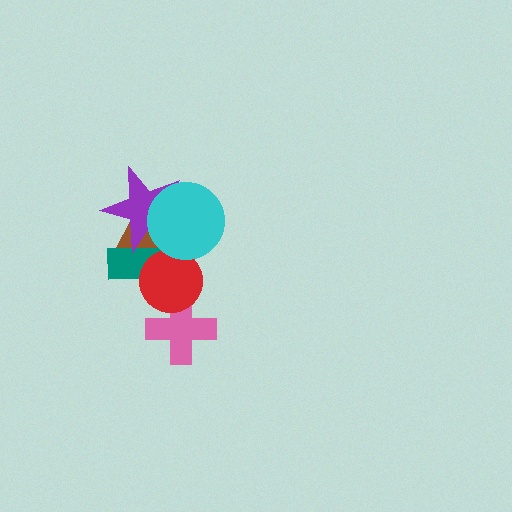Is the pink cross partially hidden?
Yes, it is partially covered by another shape.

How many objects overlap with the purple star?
3 objects overlap with the purple star.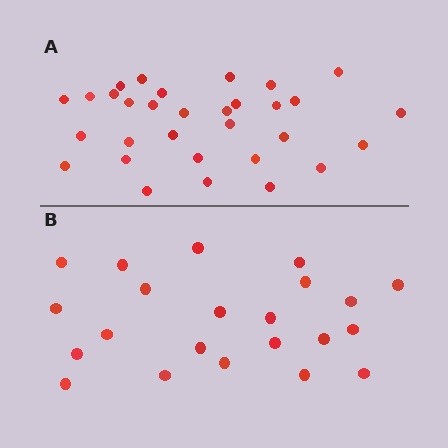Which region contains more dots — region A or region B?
Region A (the top region) has more dots.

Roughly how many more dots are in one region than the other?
Region A has roughly 8 or so more dots than region B.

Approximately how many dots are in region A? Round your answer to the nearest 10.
About 30 dots. (The exact count is 31, which rounds to 30.)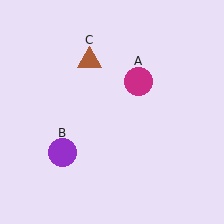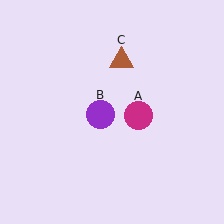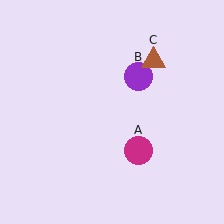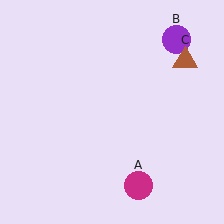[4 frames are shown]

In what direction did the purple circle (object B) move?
The purple circle (object B) moved up and to the right.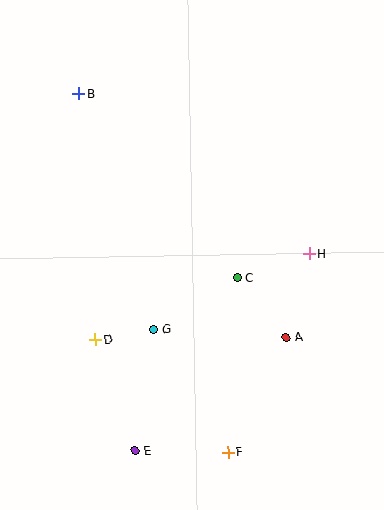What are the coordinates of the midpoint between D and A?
The midpoint between D and A is at (191, 339).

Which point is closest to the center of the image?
Point C at (238, 278) is closest to the center.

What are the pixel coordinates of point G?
Point G is at (154, 329).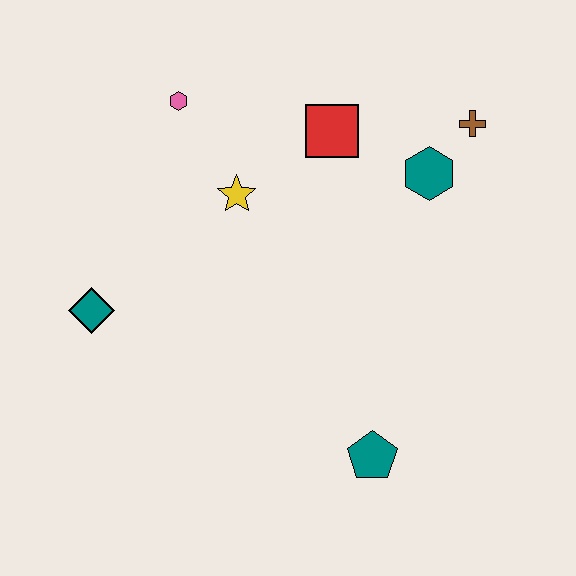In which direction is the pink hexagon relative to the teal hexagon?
The pink hexagon is to the left of the teal hexagon.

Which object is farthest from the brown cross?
The teal diamond is farthest from the brown cross.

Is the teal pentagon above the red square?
No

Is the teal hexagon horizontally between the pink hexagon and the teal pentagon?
No